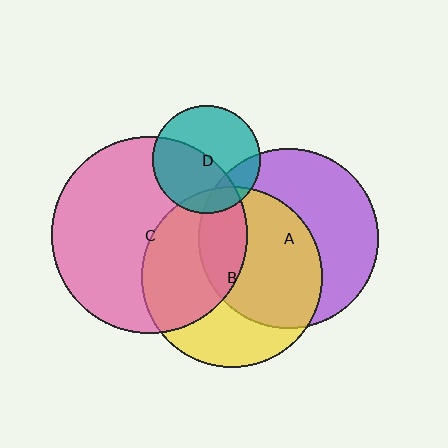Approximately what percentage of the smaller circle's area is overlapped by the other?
Approximately 15%.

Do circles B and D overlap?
Yes.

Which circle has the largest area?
Circle C (pink).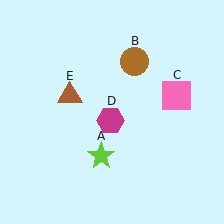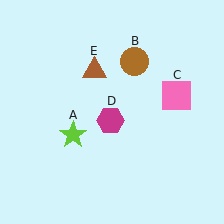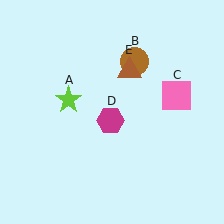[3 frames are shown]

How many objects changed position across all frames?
2 objects changed position: lime star (object A), brown triangle (object E).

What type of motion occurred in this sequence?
The lime star (object A), brown triangle (object E) rotated clockwise around the center of the scene.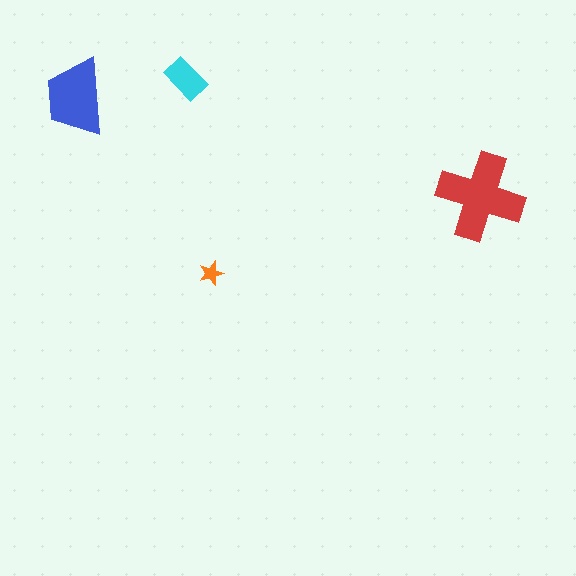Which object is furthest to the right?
The red cross is rightmost.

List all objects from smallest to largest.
The orange star, the cyan rectangle, the blue trapezoid, the red cross.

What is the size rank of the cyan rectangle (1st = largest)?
3rd.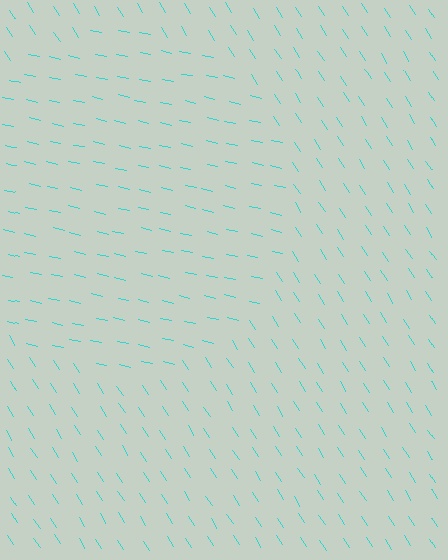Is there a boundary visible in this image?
Yes, there is a texture boundary formed by a change in line orientation.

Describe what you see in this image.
The image is filled with small cyan line segments. A circle region in the image has lines oriented differently from the surrounding lines, creating a visible texture boundary.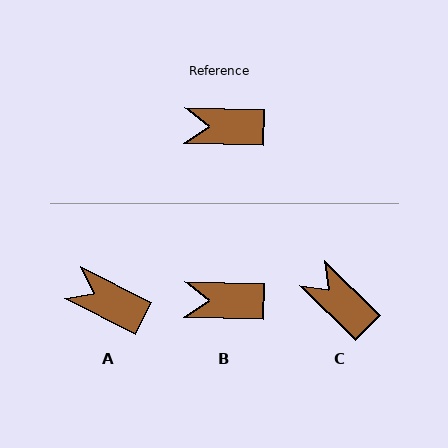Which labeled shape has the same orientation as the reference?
B.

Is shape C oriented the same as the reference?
No, it is off by about 43 degrees.